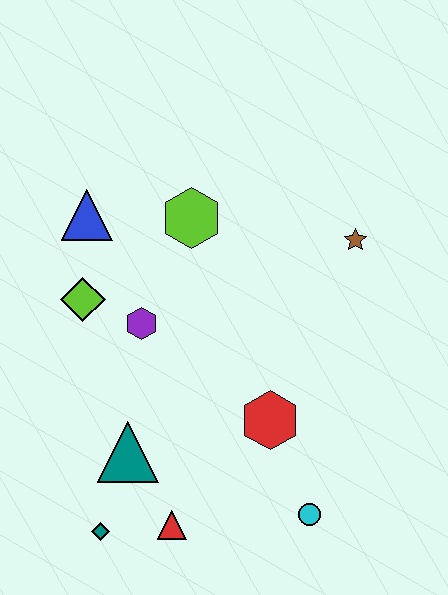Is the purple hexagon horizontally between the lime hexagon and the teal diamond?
Yes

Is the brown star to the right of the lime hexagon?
Yes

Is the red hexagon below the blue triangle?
Yes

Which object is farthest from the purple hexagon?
The cyan circle is farthest from the purple hexagon.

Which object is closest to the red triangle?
The teal diamond is closest to the red triangle.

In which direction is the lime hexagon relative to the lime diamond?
The lime hexagon is to the right of the lime diamond.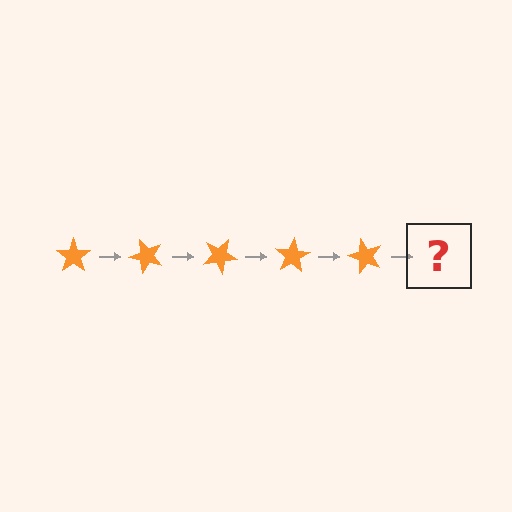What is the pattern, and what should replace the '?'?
The pattern is that the star rotates 50 degrees each step. The '?' should be an orange star rotated 250 degrees.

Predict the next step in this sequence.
The next step is an orange star rotated 250 degrees.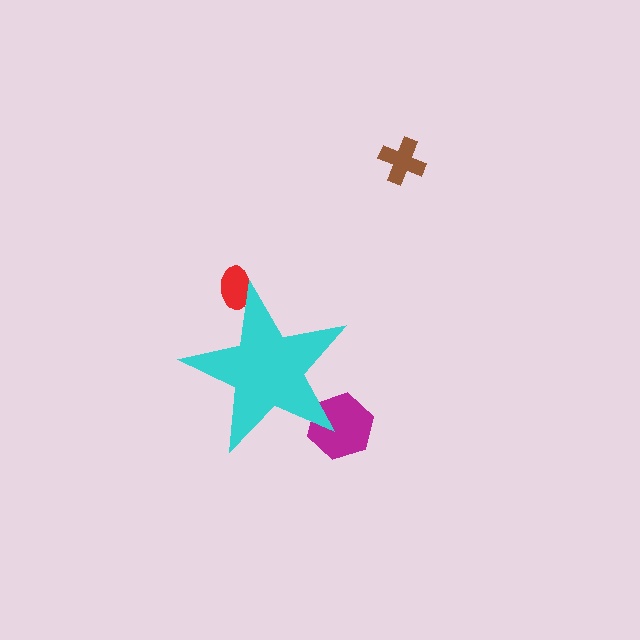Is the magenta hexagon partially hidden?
Yes, the magenta hexagon is partially hidden behind the cyan star.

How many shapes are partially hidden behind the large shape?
2 shapes are partially hidden.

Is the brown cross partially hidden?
No, the brown cross is fully visible.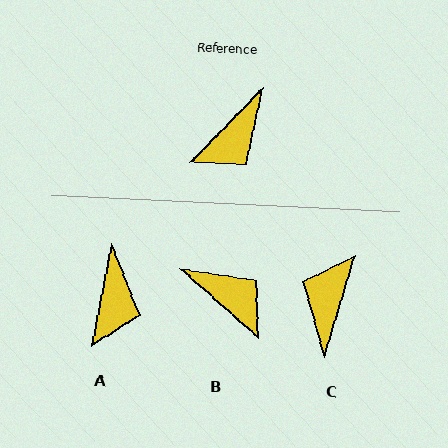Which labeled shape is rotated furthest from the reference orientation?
C, about 152 degrees away.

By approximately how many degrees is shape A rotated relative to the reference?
Approximately 34 degrees counter-clockwise.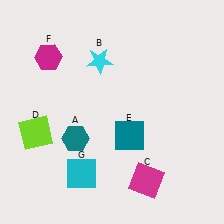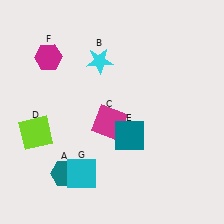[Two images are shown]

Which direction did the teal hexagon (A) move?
The teal hexagon (A) moved down.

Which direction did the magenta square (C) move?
The magenta square (C) moved up.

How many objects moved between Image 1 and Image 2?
2 objects moved between the two images.